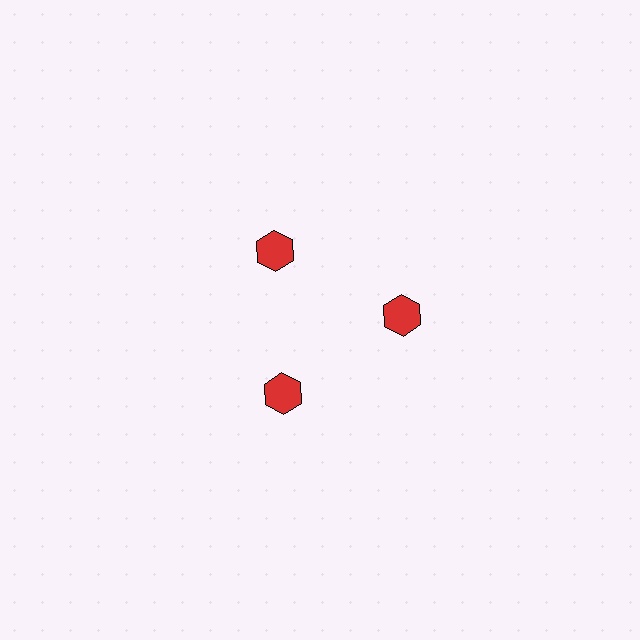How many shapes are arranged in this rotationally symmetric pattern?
There are 3 shapes, arranged in 3 groups of 1.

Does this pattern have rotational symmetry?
Yes, this pattern has 3-fold rotational symmetry. It looks the same after rotating 120 degrees around the center.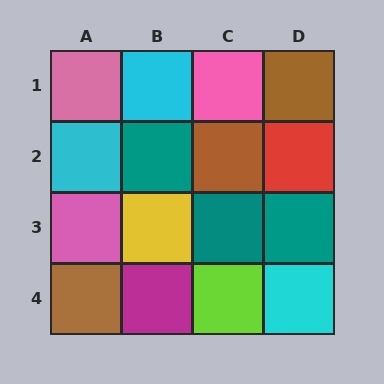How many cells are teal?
3 cells are teal.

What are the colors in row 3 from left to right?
Pink, yellow, teal, teal.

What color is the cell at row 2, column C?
Brown.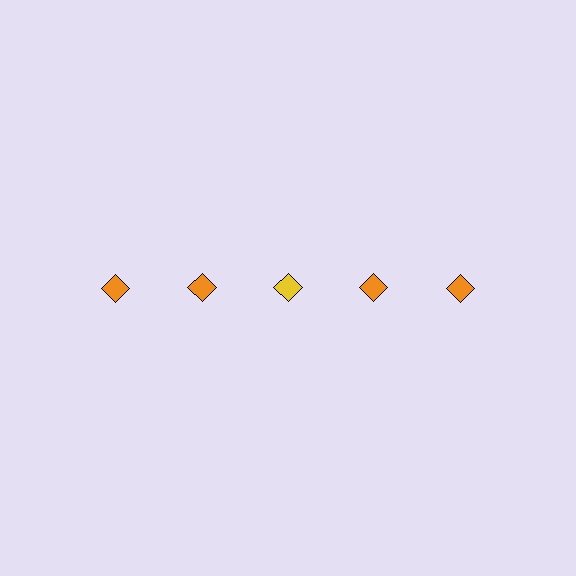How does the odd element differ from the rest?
It has a different color: yellow instead of orange.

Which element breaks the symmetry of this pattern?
The yellow diamond in the top row, center column breaks the symmetry. All other shapes are orange diamonds.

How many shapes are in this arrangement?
There are 5 shapes arranged in a grid pattern.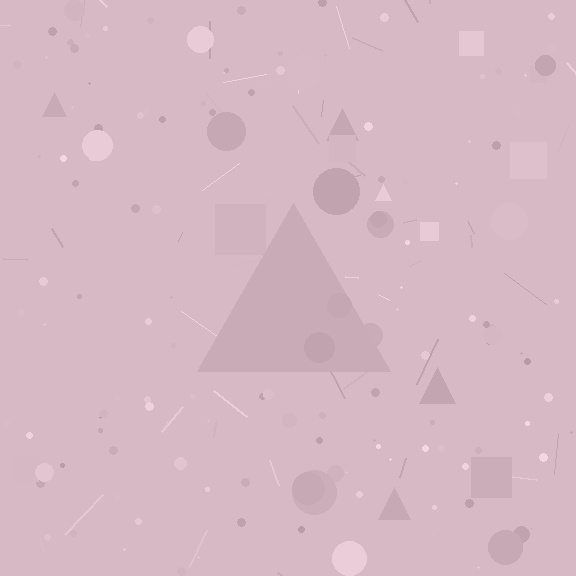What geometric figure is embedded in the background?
A triangle is embedded in the background.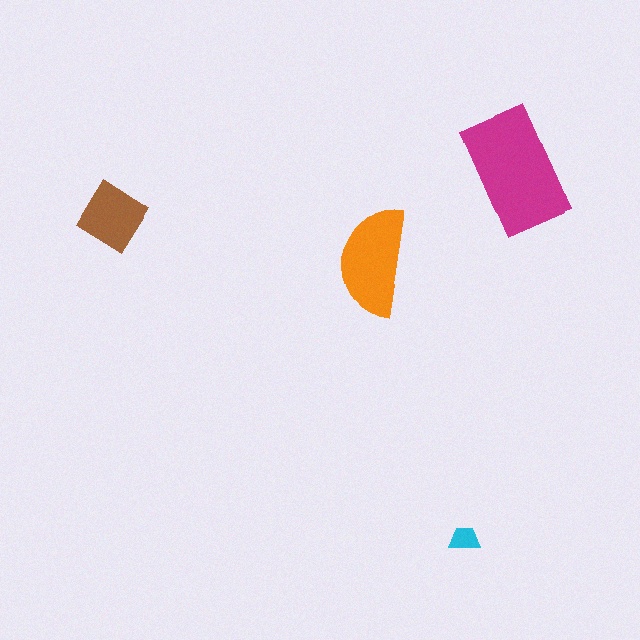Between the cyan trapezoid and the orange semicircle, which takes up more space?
The orange semicircle.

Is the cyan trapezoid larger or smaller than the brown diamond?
Smaller.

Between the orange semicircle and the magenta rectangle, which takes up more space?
The magenta rectangle.